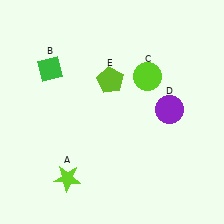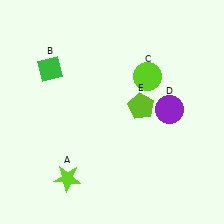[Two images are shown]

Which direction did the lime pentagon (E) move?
The lime pentagon (E) moved right.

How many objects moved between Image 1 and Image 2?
1 object moved between the two images.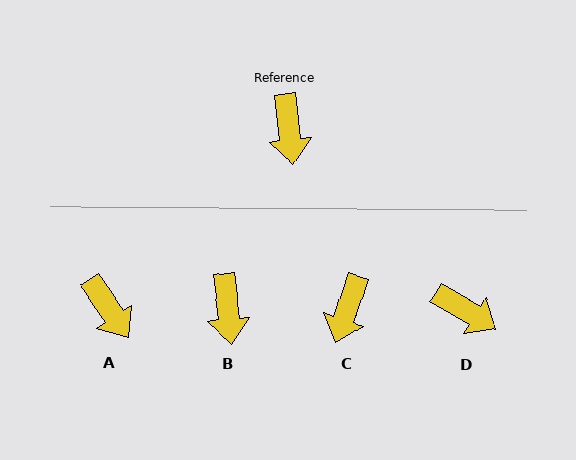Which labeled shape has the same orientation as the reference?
B.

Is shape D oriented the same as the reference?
No, it is off by about 53 degrees.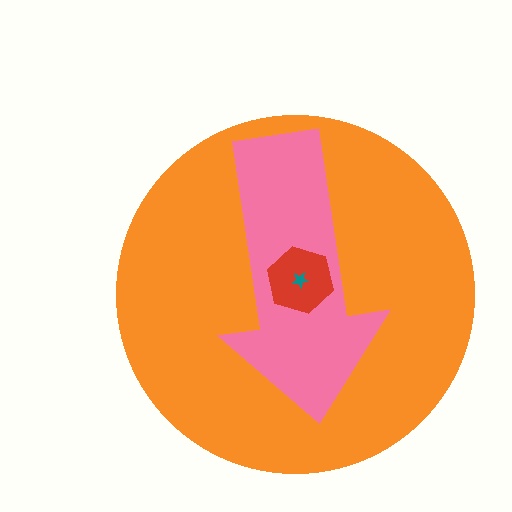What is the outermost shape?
The orange circle.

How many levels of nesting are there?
4.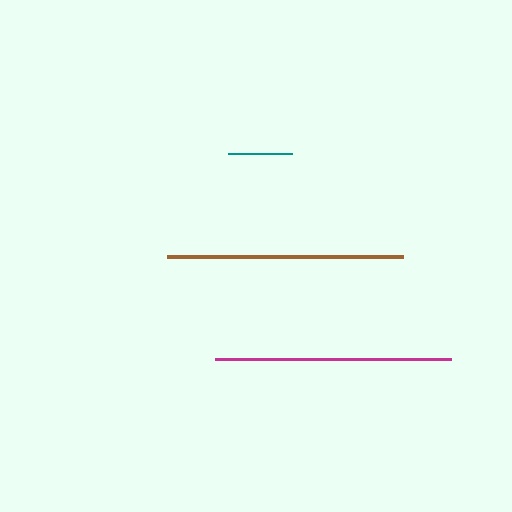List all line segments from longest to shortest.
From longest to shortest: brown, magenta, teal.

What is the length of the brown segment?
The brown segment is approximately 236 pixels long.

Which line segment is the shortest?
The teal line is the shortest at approximately 64 pixels.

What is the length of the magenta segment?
The magenta segment is approximately 236 pixels long.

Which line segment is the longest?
The brown line is the longest at approximately 236 pixels.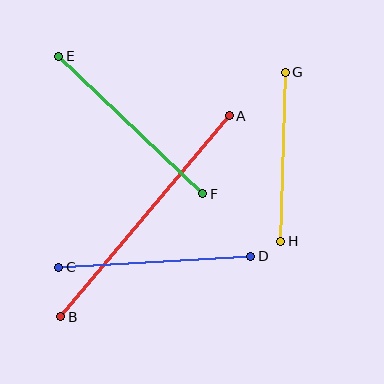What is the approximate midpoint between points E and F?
The midpoint is at approximately (131, 125) pixels.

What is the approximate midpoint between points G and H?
The midpoint is at approximately (283, 157) pixels.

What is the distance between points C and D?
The distance is approximately 193 pixels.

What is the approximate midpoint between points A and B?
The midpoint is at approximately (145, 216) pixels.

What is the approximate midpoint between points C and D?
The midpoint is at approximately (155, 262) pixels.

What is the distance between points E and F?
The distance is approximately 199 pixels.